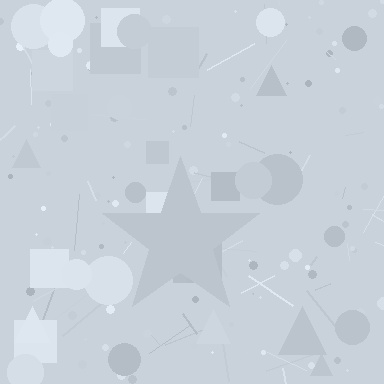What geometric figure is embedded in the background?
A star is embedded in the background.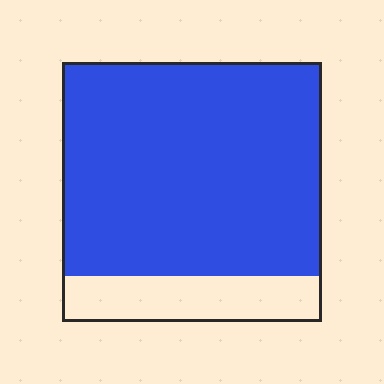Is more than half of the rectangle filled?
Yes.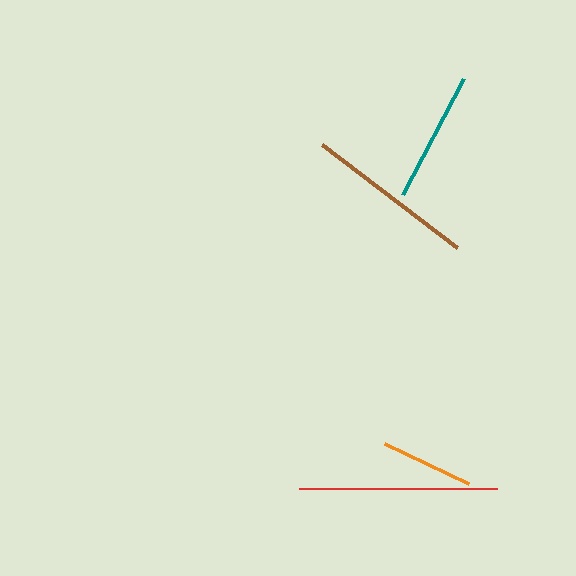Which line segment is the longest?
The red line is the longest at approximately 198 pixels.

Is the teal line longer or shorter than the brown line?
The brown line is longer than the teal line.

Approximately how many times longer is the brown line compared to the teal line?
The brown line is approximately 1.3 times the length of the teal line.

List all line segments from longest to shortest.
From longest to shortest: red, brown, teal, orange.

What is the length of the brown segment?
The brown segment is approximately 170 pixels long.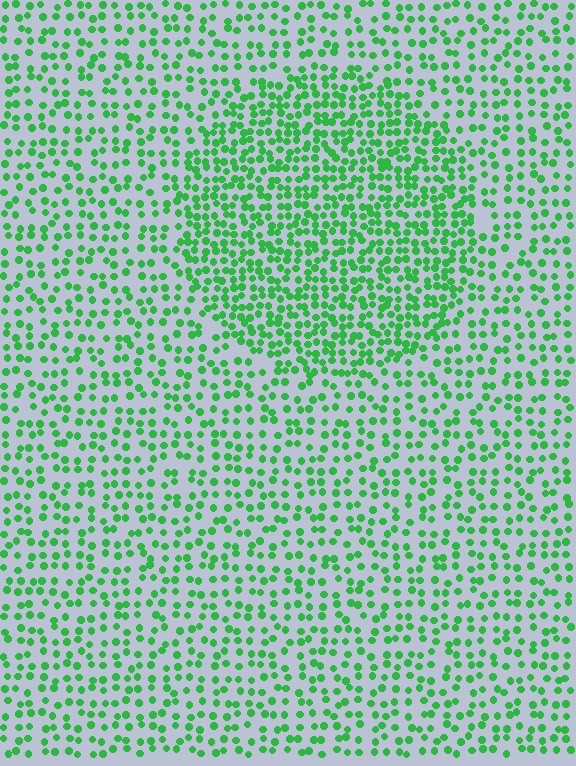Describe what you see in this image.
The image contains small green elements arranged at two different densities. A circle-shaped region is visible where the elements are more densely packed than the surrounding area.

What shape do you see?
I see a circle.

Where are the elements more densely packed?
The elements are more densely packed inside the circle boundary.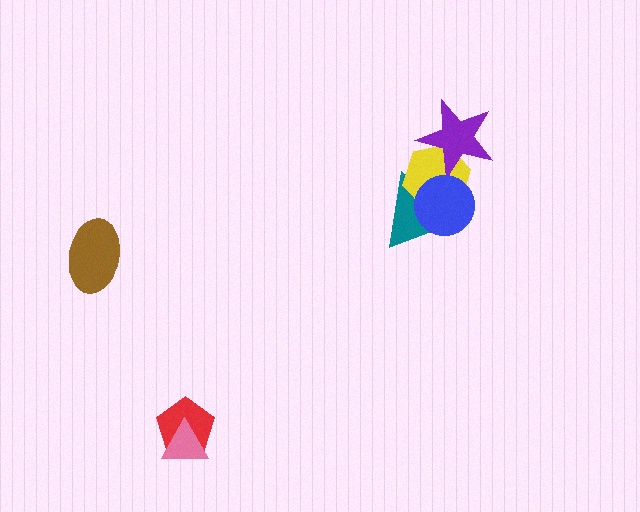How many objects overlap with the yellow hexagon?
3 objects overlap with the yellow hexagon.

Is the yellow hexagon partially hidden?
Yes, it is partially covered by another shape.